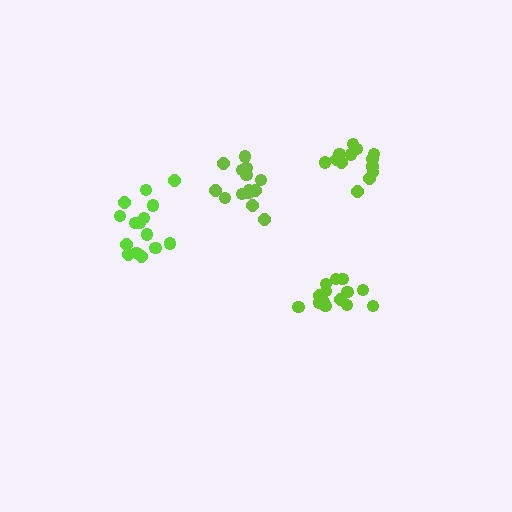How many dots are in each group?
Group 1: 15 dots, Group 2: 14 dots, Group 3: 13 dots, Group 4: 14 dots (56 total).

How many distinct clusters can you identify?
There are 4 distinct clusters.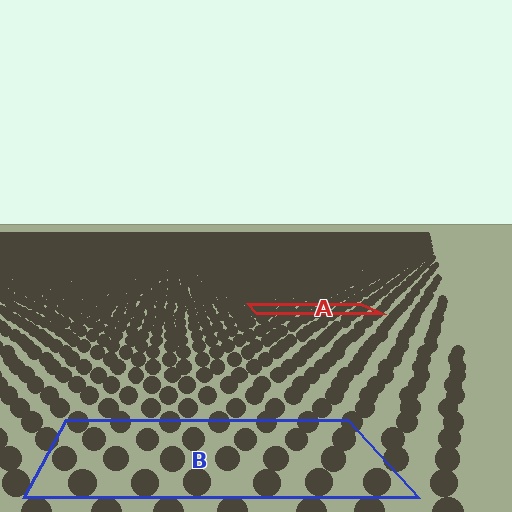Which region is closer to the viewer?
Region B is closer. The texture elements there are larger and more spread out.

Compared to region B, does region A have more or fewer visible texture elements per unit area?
Region A has more texture elements per unit area — they are packed more densely because it is farther away.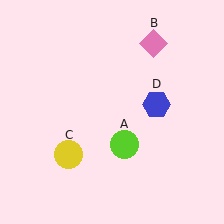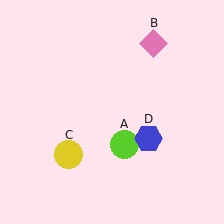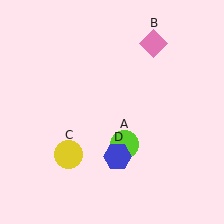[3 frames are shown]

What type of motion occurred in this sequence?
The blue hexagon (object D) rotated clockwise around the center of the scene.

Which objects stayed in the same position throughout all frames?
Lime circle (object A) and pink diamond (object B) and yellow circle (object C) remained stationary.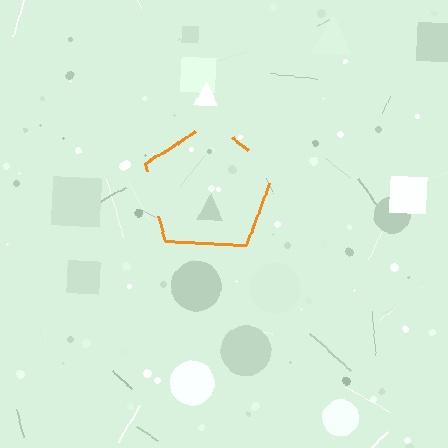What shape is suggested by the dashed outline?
The dashed outline suggests a pentagon.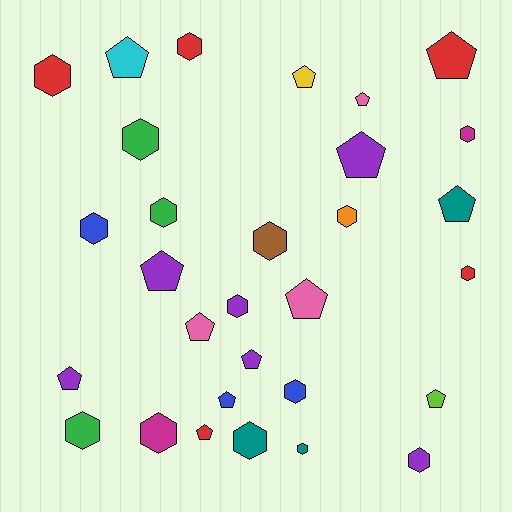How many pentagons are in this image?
There are 14 pentagons.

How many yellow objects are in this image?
There is 1 yellow object.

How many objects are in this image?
There are 30 objects.